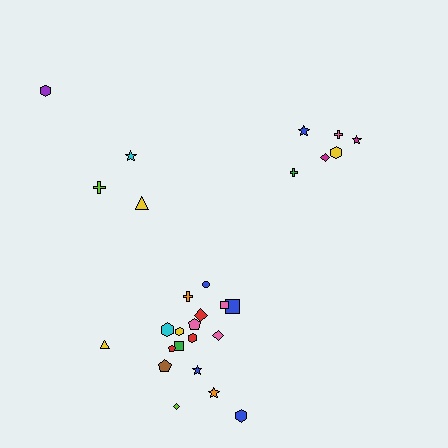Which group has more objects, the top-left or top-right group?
The top-right group.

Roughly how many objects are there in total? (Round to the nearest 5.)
Roughly 30 objects in total.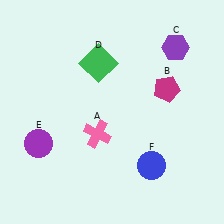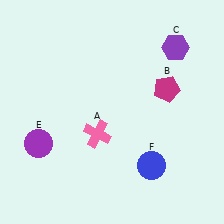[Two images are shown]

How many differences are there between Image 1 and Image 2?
There is 1 difference between the two images.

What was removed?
The green square (D) was removed in Image 2.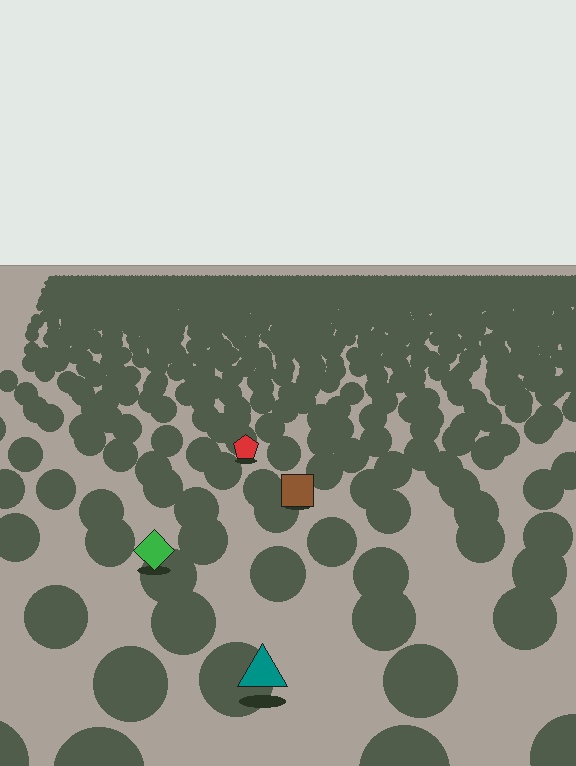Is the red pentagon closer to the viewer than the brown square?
No. The brown square is closer — you can tell from the texture gradient: the ground texture is coarser near it.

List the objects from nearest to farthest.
From nearest to farthest: the teal triangle, the green diamond, the brown square, the red pentagon.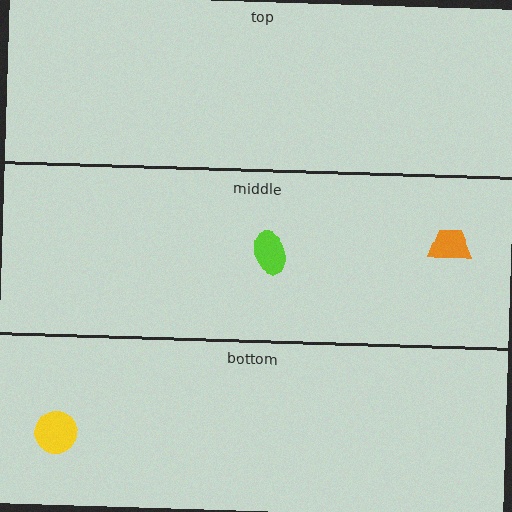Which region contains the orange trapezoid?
The middle region.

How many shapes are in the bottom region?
1.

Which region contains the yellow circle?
The bottom region.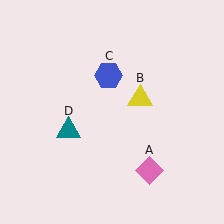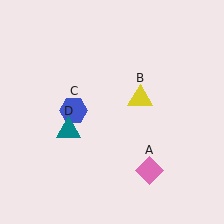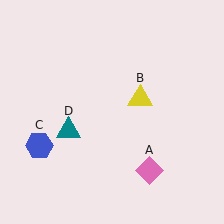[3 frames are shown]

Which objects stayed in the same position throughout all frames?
Pink diamond (object A) and yellow triangle (object B) and teal triangle (object D) remained stationary.